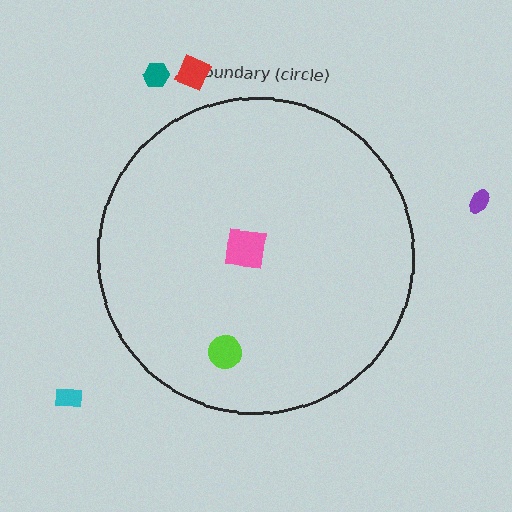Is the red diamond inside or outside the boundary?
Outside.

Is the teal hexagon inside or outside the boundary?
Outside.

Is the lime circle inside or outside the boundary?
Inside.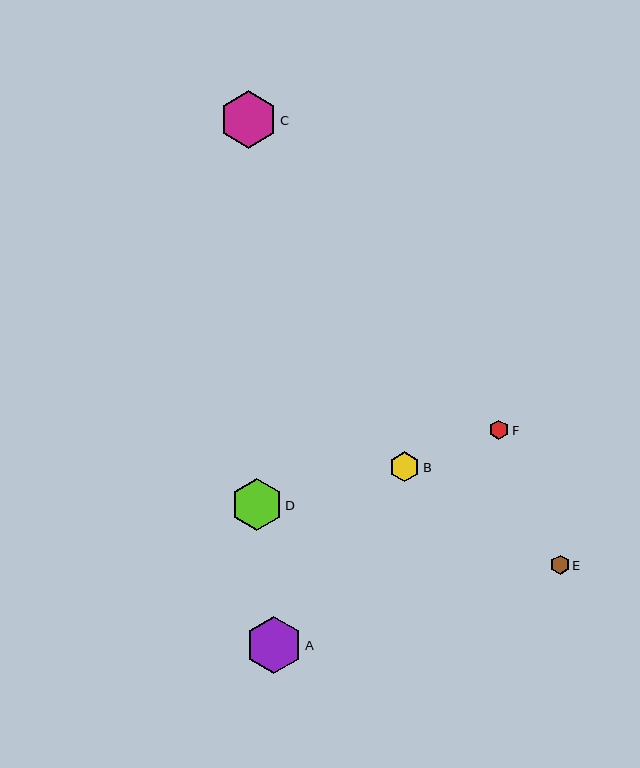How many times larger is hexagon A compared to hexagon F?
Hexagon A is approximately 2.9 times the size of hexagon F.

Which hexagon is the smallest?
Hexagon E is the smallest with a size of approximately 19 pixels.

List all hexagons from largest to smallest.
From largest to smallest: C, A, D, B, F, E.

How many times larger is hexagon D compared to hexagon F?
Hexagon D is approximately 2.6 times the size of hexagon F.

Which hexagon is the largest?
Hexagon C is the largest with a size of approximately 58 pixels.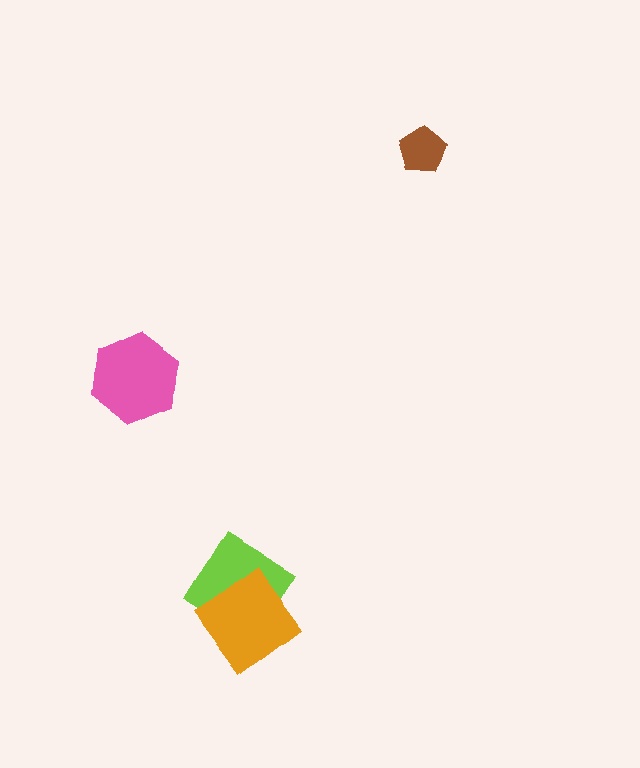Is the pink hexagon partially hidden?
No, no other shape covers it.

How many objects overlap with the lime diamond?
1 object overlaps with the lime diamond.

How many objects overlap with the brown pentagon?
0 objects overlap with the brown pentagon.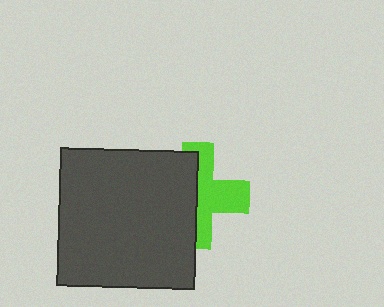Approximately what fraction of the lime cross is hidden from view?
Roughly 51% of the lime cross is hidden behind the dark gray square.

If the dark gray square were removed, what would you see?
You would see the complete lime cross.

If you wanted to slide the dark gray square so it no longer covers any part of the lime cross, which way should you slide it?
Slide it left — that is the most direct way to separate the two shapes.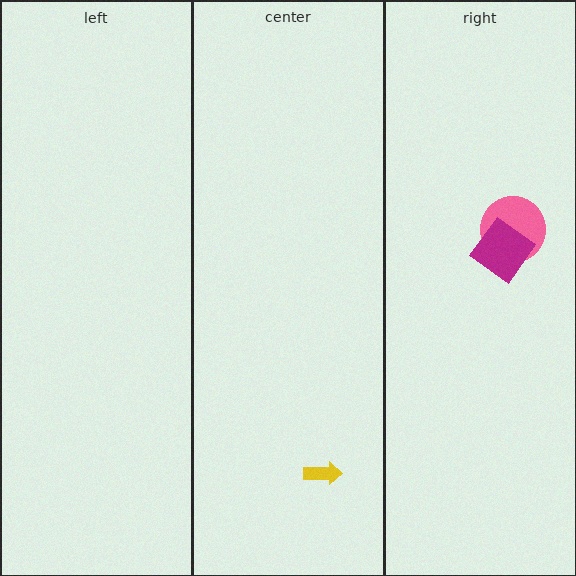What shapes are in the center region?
The yellow arrow.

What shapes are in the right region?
The pink circle, the magenta diamond.